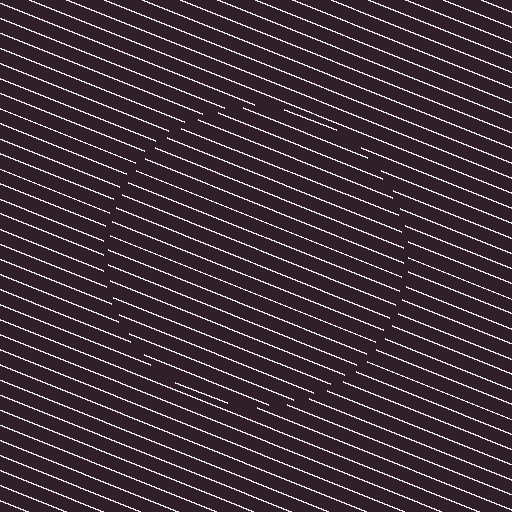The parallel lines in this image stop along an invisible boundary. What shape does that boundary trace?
An illusory circle. The interior of the shape contains the same grating, shifted by half a period — the contour is defined by the phase discontinuity where line-ends from the inner and outer gratings abut.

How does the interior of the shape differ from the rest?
The interior of the shape contains the same grating, shifted by half a period — the contour is defined by the phase discontinuity where line-ends from the inner and outer gratings abut.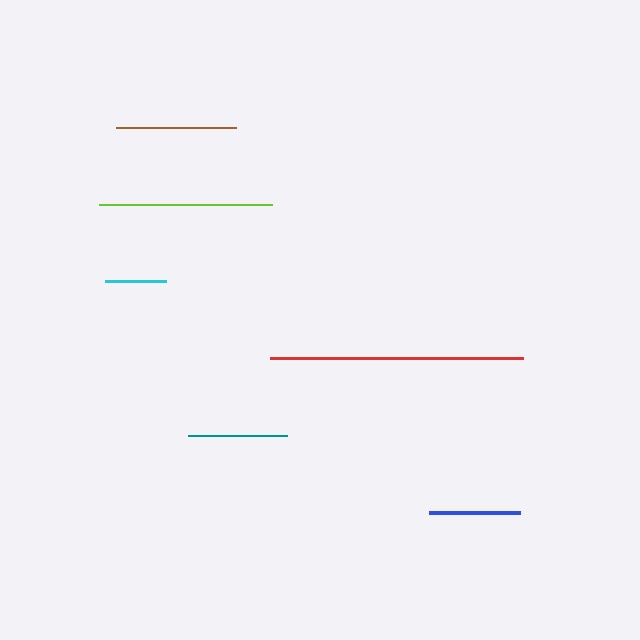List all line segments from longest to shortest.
From longest to shortest: red, lime, brown, teal, blue, cyan.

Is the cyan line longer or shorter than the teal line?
The teal line is longer than the cyan line.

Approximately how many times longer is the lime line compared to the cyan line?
The lime line is approximately 2.9 times the length of the cyan line.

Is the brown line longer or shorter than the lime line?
The lime line is longer than the brown line.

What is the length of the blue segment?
The blue segment is approximately 92 pixels long.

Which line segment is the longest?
The red line is the longest at approximately 253 pixels.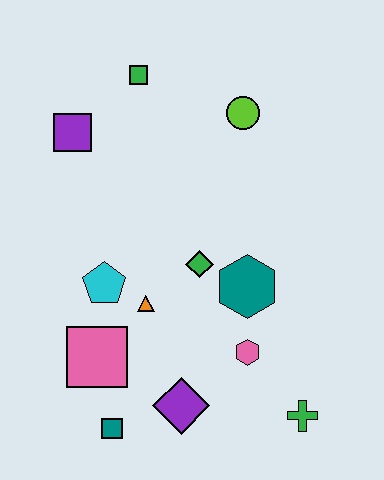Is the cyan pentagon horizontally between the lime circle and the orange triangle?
No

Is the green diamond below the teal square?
No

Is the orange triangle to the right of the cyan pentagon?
Yes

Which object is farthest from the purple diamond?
The green square is farthest from the purple diamond.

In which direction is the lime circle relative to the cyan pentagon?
The lime circle is above the cyan pentagon.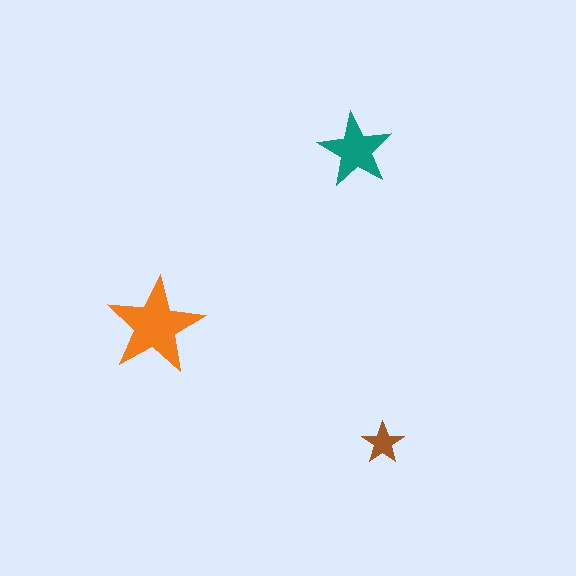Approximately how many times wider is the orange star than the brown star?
About 2.5 times wider.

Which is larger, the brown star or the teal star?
The teal one.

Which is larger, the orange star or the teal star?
The orange one.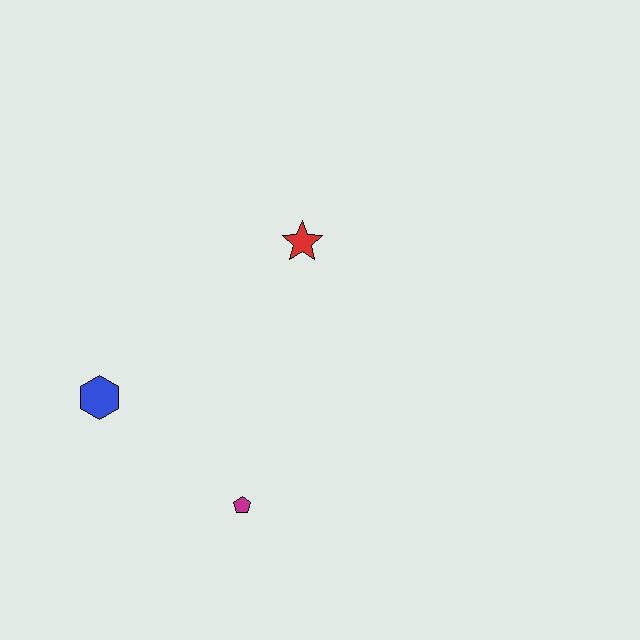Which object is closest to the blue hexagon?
The magenta pentagon is closest to the blue hexagon.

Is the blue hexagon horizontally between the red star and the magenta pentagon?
No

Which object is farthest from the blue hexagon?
The red star is farthest from the blue hexagon.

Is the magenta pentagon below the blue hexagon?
Yes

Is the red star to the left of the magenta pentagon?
No